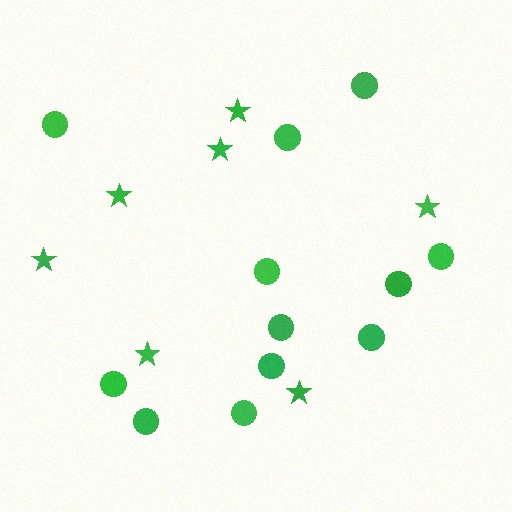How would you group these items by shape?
There are 2 groups: one group of circles (12) and one group of stars (7).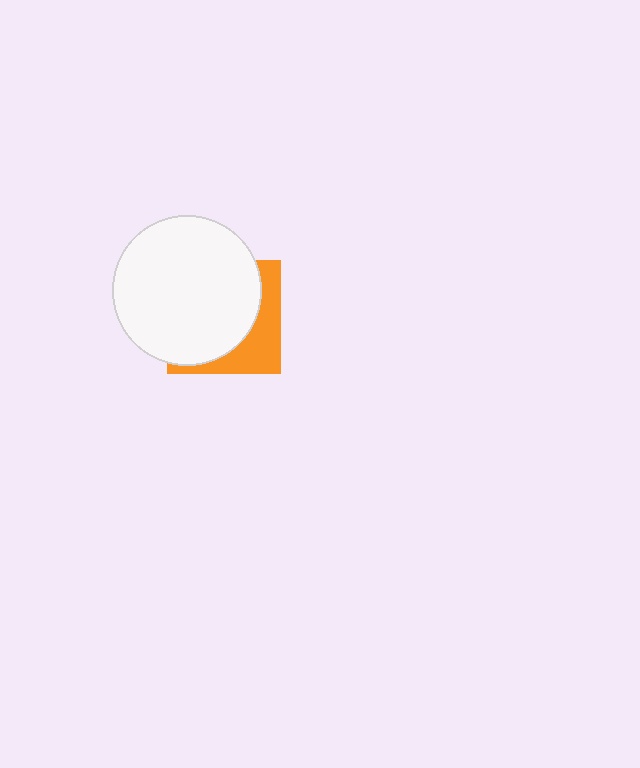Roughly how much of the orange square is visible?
A small part of it is visible (roughly 33%).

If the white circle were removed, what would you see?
You would see the complete orange square.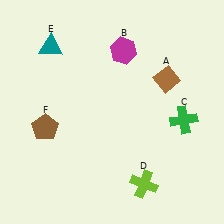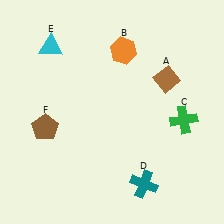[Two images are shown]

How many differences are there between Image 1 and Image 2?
There are 3 differences between the two images.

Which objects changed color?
B changed from magenta to orange. D changed from lime to teal. E changed from teal to cyan.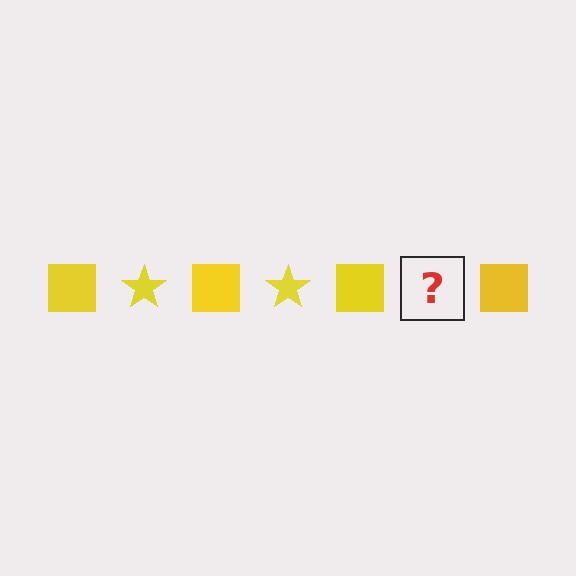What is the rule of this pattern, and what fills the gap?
The rule is that the pattern cycles through square, star shapes in yellow. The gap should be filled with a yellow star.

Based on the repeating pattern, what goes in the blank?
The blank should be a yellow star.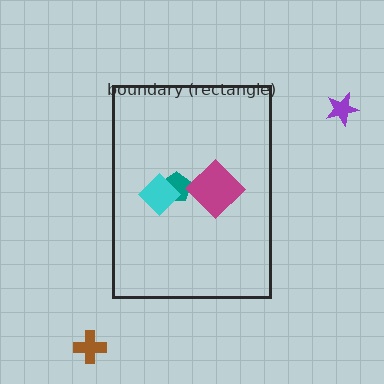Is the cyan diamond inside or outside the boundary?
Inside.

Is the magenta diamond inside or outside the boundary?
Inside.